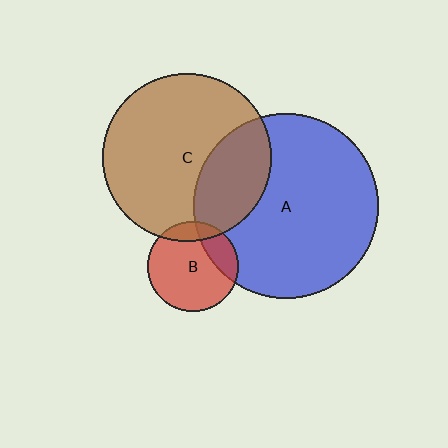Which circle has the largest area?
Circle A (blue).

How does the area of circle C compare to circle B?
Approximately 3.5 times.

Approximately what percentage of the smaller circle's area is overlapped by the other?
Approximately 30%.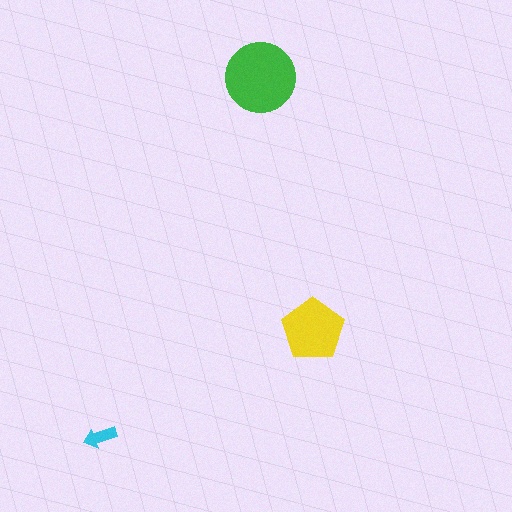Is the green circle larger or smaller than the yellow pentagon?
Larger.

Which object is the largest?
The green circle.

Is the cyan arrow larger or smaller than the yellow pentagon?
Smaller.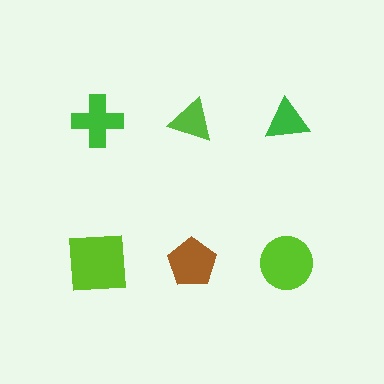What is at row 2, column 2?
A brown pentagon.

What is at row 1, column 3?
A green triangle.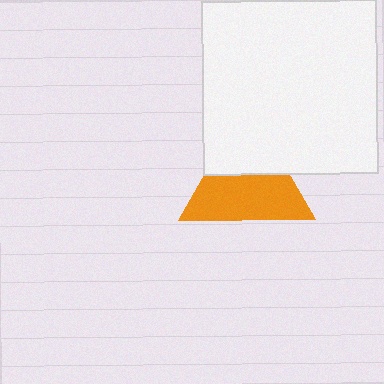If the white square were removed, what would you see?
You would see the complete orange triangle.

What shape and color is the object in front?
The object in front is a white square.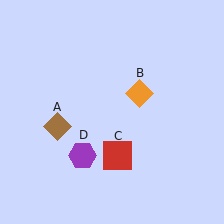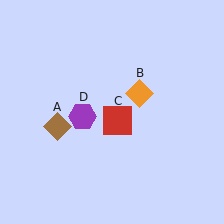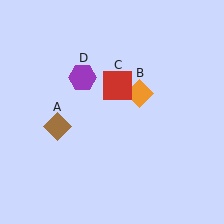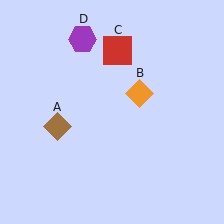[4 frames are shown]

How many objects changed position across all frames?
2 objects changed position: red square (object C), purple hexagon (object D).